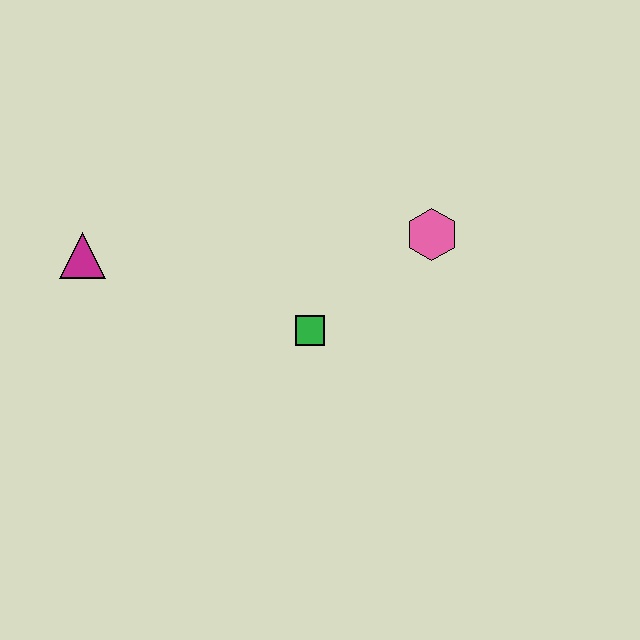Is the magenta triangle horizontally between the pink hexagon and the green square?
No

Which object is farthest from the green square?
The magenta triangle is farthest from the green square.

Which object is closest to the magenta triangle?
The green square is closest to the magenta triangle.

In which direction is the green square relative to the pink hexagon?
The green square is to the left of the pink hexagon.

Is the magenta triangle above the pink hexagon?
No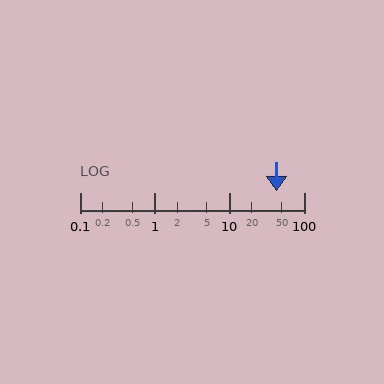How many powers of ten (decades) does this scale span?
The scale spans 3 decades, from 0.1 to 100.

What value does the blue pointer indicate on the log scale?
The pointer indicates approximately 43.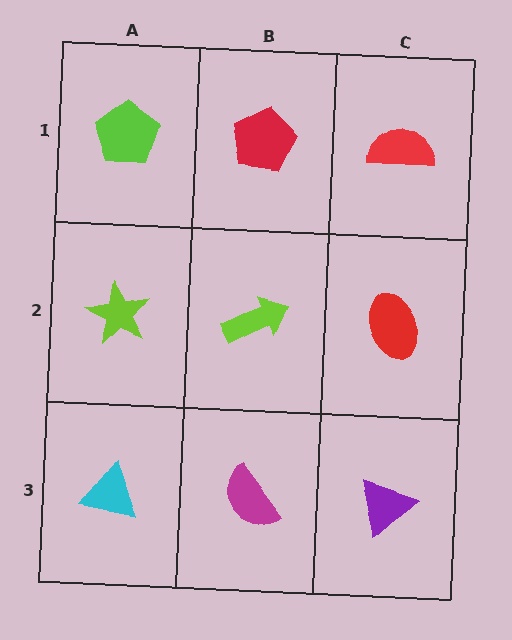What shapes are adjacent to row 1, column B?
A lime arrow (row 2, column B), a lime pentagon (row 1, column A), a red semicircle (row 1, column C).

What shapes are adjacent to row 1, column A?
A lime star (row 2, column A), a red pentagon (row 1, column B).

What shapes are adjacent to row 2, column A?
A lime pentagon (row 1, column A), a cyan triangle (row 3, column A), a lime arrow (row 2, column B).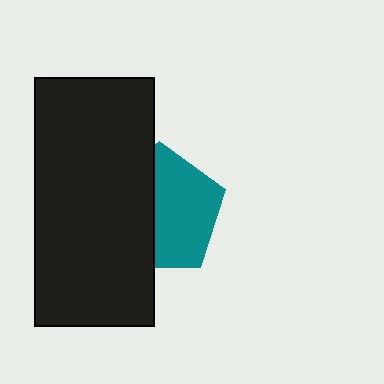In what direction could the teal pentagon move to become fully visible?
The teal pentagon could move right. That would shift it out from behind the black rectangle entirely.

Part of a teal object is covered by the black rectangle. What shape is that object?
It is a pentagon.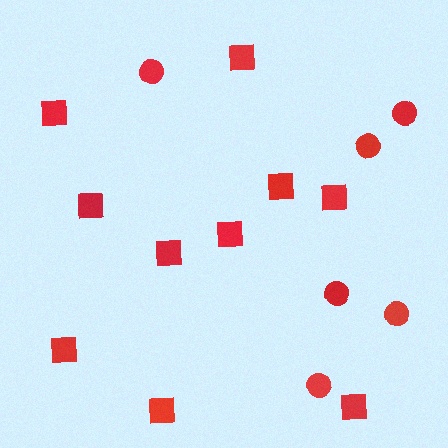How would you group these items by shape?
There are 2 groups: one group of squares (10) and one group of circles (6).